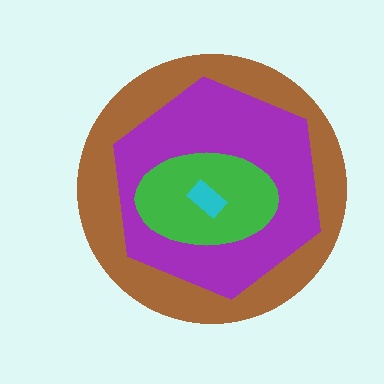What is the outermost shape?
The brown circle.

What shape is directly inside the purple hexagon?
The green ellipse.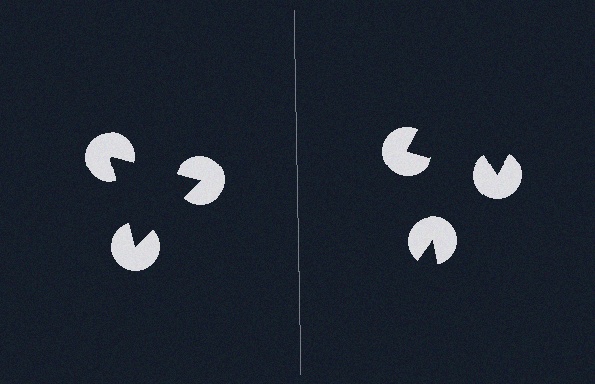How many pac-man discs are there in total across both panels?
6 — 3 on each side.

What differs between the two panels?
The pac-man discs are positioned identically on both sides; only the wedge orientations differ. On the left they align to a triangle; on the right they are misaligned.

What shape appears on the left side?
An illusory triangle.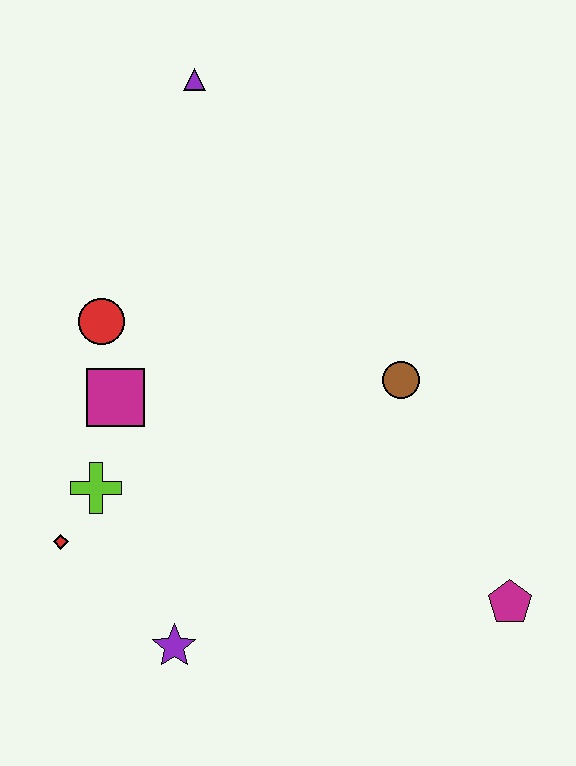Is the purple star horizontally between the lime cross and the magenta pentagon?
Yes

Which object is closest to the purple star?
The red diamond is closest to the purple star.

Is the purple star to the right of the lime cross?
Yes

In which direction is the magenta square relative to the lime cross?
The magenta square is above the lime cross.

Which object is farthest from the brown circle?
The red diamond is farthest from the brown circle.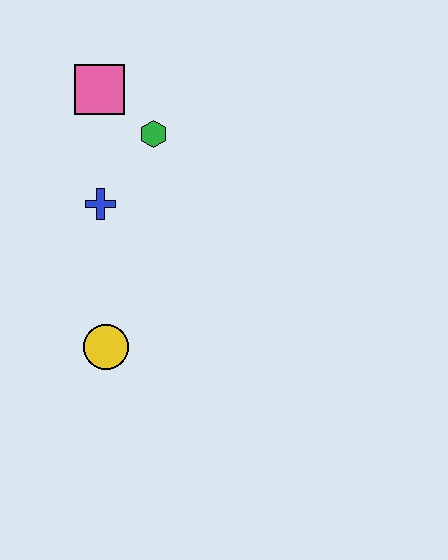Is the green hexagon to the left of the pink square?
No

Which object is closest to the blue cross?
The green hexagon is closest to the blue cross.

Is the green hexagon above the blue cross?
Yes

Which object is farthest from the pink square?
The yellow circle is farthest from the pink square.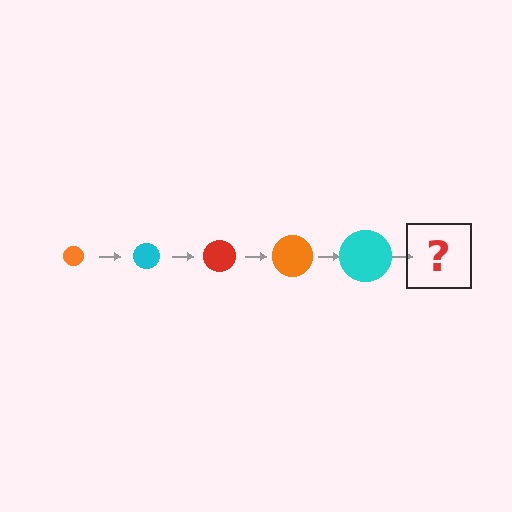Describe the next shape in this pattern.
It should be a red circle, larger than the previous one.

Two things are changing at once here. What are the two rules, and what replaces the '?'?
The two rules are that the circle grows larger each step and the color cycles through orange, cyan, and red. The '?' should be a red circle, larger than the previous one.